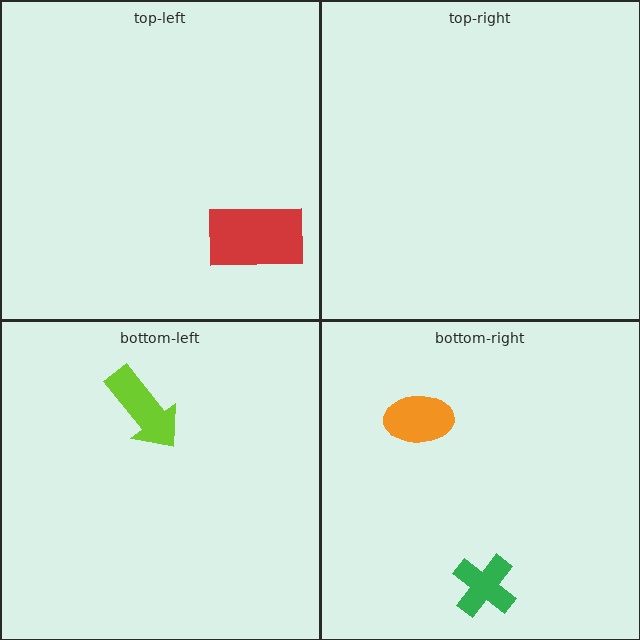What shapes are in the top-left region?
The red rectangle.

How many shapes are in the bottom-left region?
1.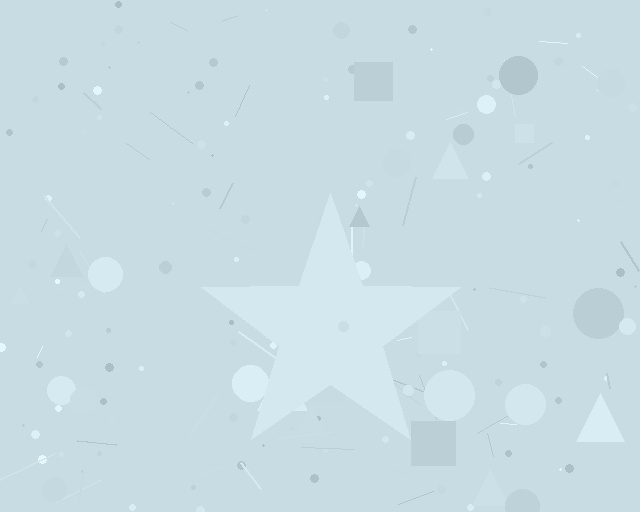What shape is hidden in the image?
A star is hidden in the image.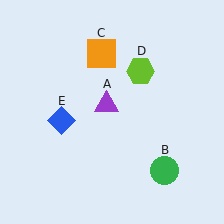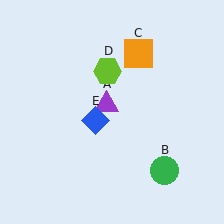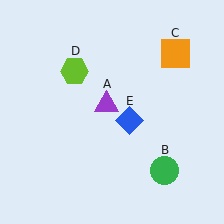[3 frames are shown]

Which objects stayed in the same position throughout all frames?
Purple triangle (object A) and green circle (object B) remained stationary.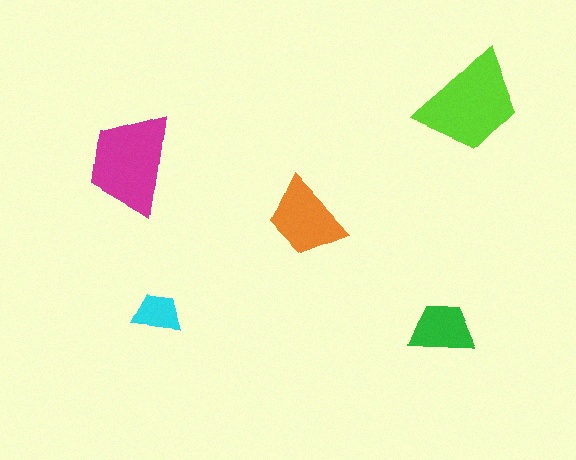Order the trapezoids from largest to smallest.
the lime one, the magenta one, the orange one, the green one, the cyan one.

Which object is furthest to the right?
The lime trapezoid is rightmost.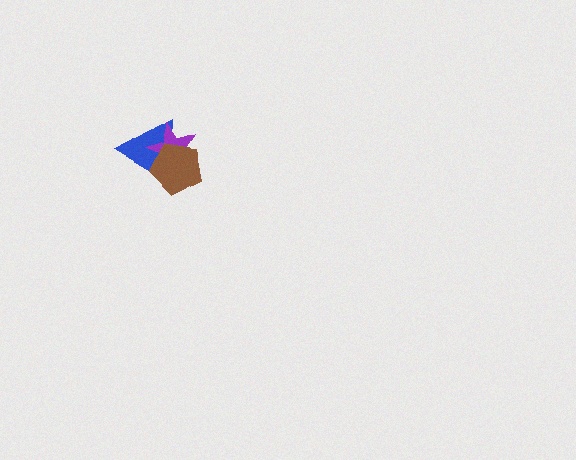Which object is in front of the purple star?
The brown pentagon is in front of the purple star.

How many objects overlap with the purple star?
2 objects overlap with the purple star.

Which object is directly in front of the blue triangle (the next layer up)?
The purple star is directly in front of the blue triangle.